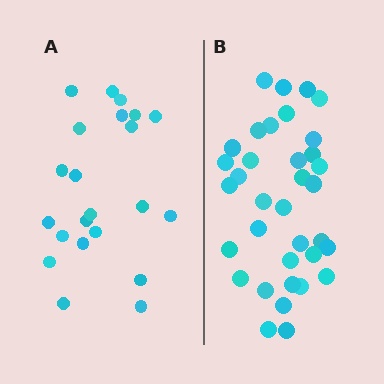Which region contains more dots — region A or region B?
Region B (the right region) has more dots.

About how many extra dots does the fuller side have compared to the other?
Region B has approximately 15 more dots than region A.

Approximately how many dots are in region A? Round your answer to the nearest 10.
About 20 dots. (The exact count is 22, which rounds to 20.)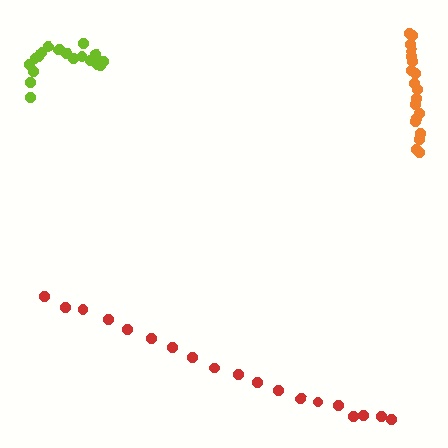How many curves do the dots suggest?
There are 3 distinct paths.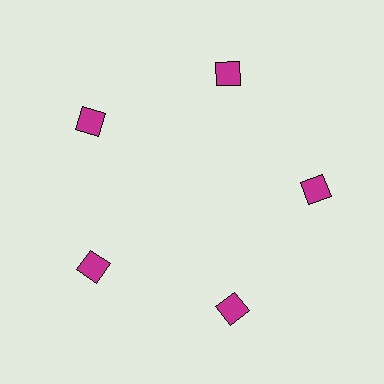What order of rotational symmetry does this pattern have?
This pattern has 5-fold rotational symmetry.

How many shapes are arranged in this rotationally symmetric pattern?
There are 5 shapes, arranged in 5 groups of 1.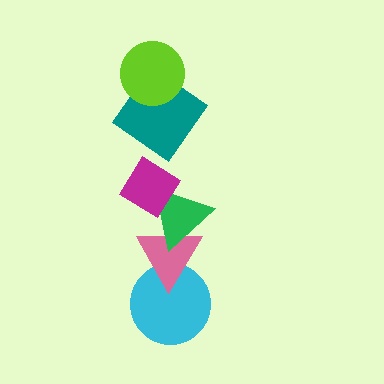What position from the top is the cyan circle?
The cyan circle is 6th from the top.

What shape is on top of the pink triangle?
The green triangle is on top of the pink triangle.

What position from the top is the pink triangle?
The pink triangle is 5th from the top.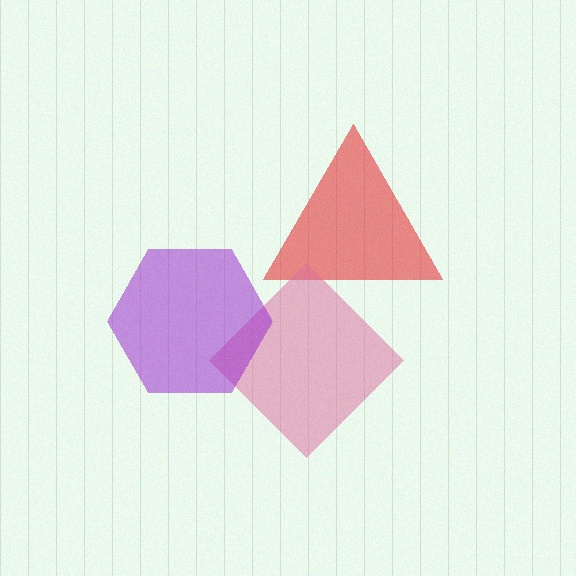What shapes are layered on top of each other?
The layered shapes are: a red triangle, a pink diamond, a purple hexagon.